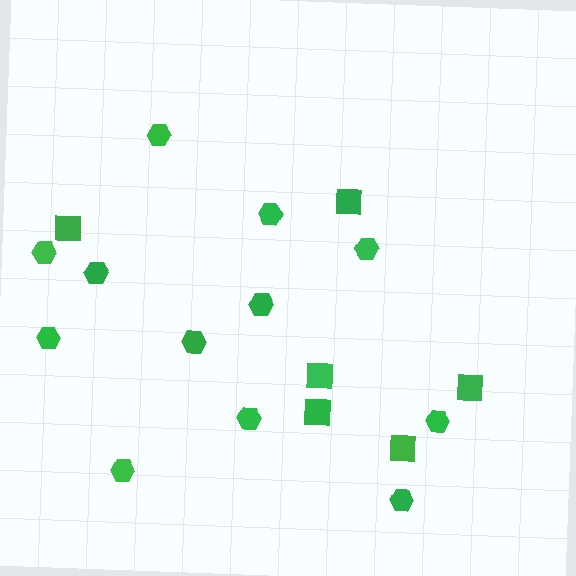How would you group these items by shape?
There are 2 groups: one group of squares (6) and one group of hexagons (12).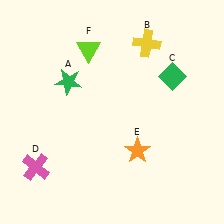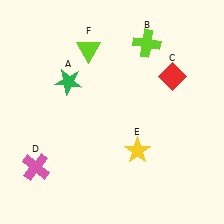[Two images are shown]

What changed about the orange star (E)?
In Image 1, E is orange. In Image 2, it changed to yellow.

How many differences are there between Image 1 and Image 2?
There are 3 differences between the two images.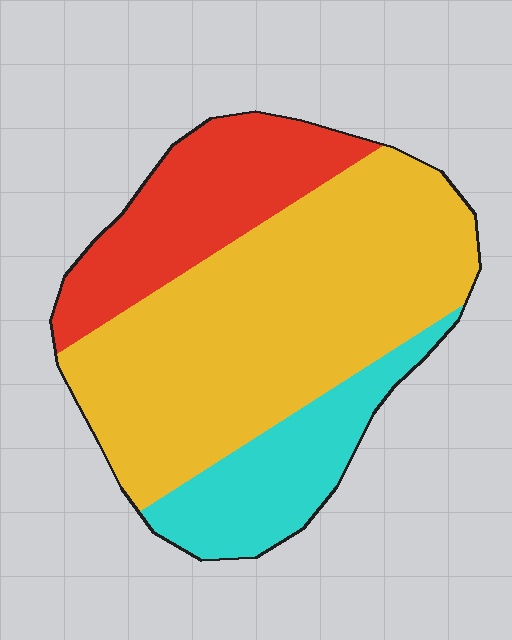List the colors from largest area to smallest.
From largest to smallest: yellow, red, cyan.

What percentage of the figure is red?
Red covers around 25% of the figure.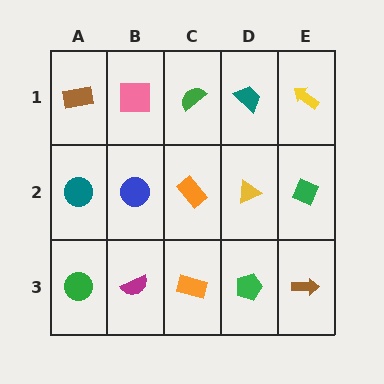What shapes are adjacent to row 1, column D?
A yellow triangle (row 2, column D), a green semicircle (row 1, column C), a yellow arrow (row 1, column E).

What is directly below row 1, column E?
A green diamond.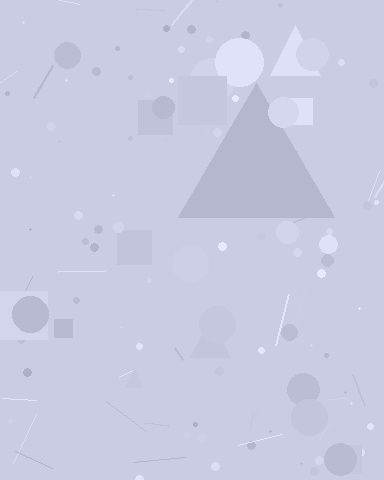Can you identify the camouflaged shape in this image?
The camouflaged shape is a triangle.